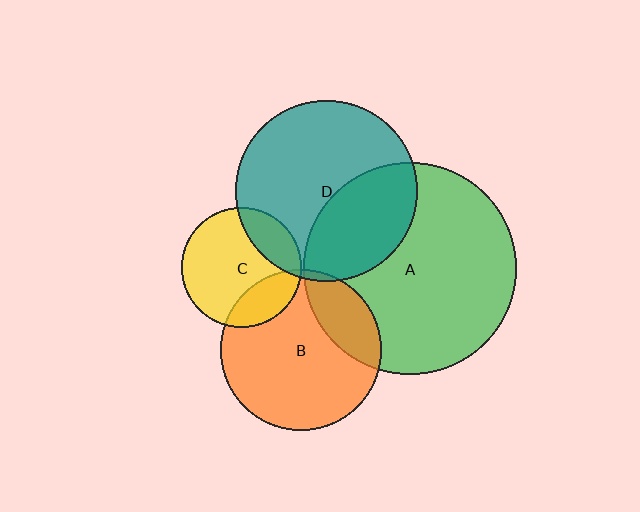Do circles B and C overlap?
Yes.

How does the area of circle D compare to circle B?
Approximately 1.3 times.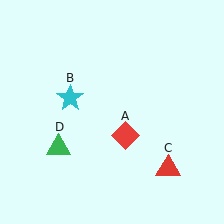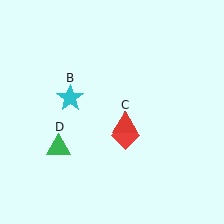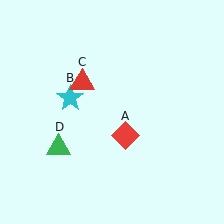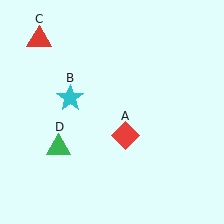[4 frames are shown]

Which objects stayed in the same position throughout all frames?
Red diamond (object A) and cyan star (object B) and green triangle (object D) remained stationary.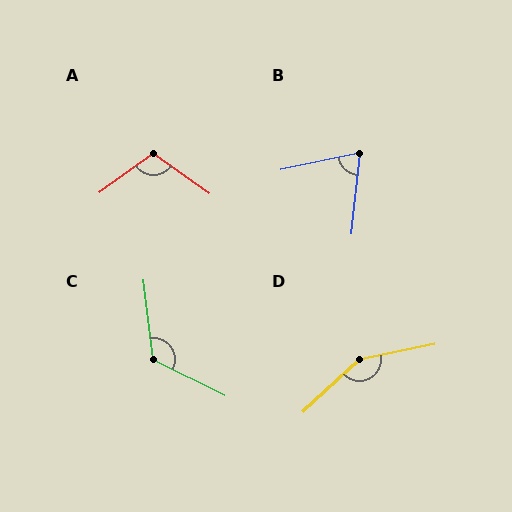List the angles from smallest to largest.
B (72°), A (109°), C (124°), D (149°).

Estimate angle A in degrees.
Approximately 109 degrees.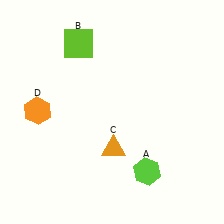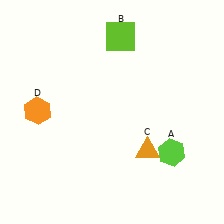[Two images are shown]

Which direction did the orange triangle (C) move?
The orange triangle (C) moved right.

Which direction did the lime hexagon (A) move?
The lime hexagon (A) moved right.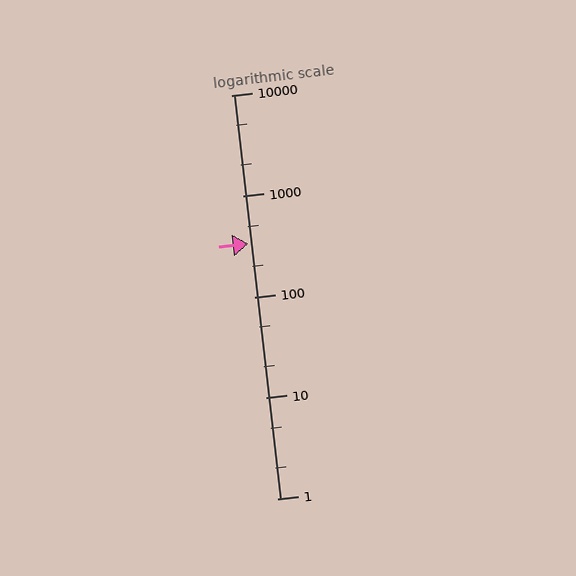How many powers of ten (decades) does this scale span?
The scale spans 4 decades, from 1 to 10000.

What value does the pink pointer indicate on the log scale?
The pointer indicates approximately 340.